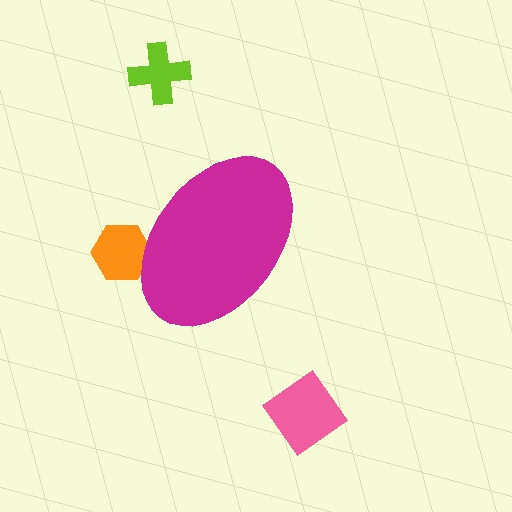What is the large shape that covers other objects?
A magenta ellipse.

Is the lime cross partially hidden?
No, the lime cross is fully visible.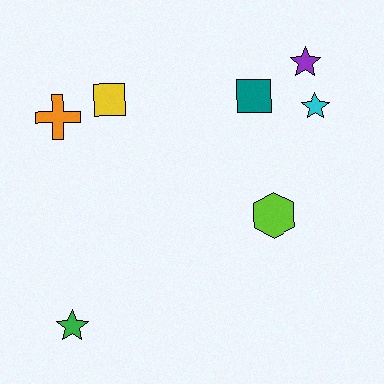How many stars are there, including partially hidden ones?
There are 3 stars.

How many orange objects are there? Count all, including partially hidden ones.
There is 1 orange object.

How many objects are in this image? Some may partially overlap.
There are 7 objects.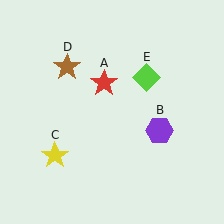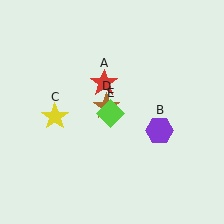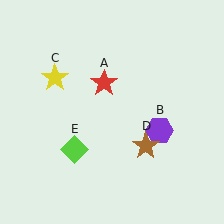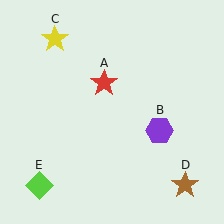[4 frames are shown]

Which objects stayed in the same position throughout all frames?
Red star (object A) and purple hexagon (object B) remained stationary.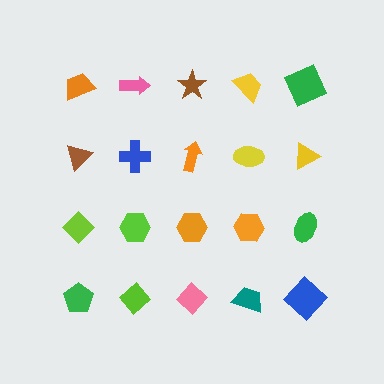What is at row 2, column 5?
A yellow triangle.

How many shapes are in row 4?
5 shapes.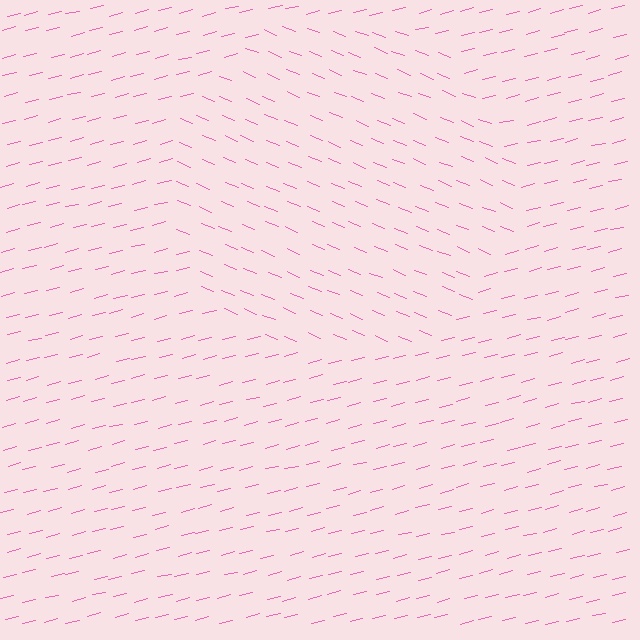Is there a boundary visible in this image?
Yes, there is a texture boundary formed by a change in line orientation.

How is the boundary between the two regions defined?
The boundary is defined purely by a change in line orientation (approximately 37 degrees difference). All lines are the same color and thickness.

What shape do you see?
I see a circle.